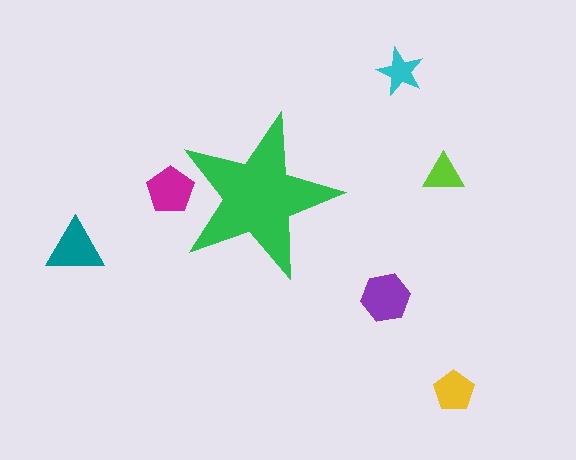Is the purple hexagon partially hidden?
No, the purple hexagon is fully visible.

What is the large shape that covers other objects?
A green star.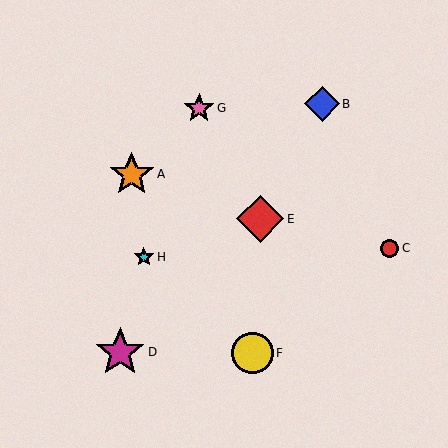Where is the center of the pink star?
The center of the pink star is at (199, 108).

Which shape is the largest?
The magenta star (labeled D) is the largest.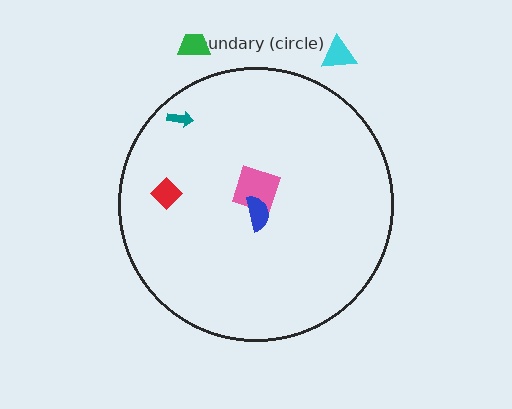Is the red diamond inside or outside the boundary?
Inside.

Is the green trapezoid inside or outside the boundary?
Outside.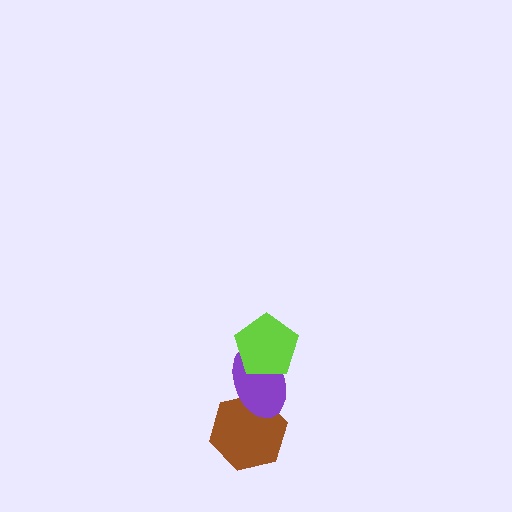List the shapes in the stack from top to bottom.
From top to bottom: the lime pentagon, the purple ellipse, the brown hexagon.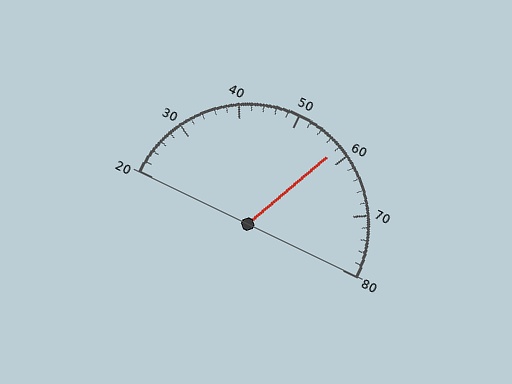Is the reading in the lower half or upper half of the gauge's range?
The reading is in the upper half of the range (20 to 80).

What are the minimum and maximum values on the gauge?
The gauge ranges from 20 to 80.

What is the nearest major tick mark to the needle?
The nearest major tick mark is 60.